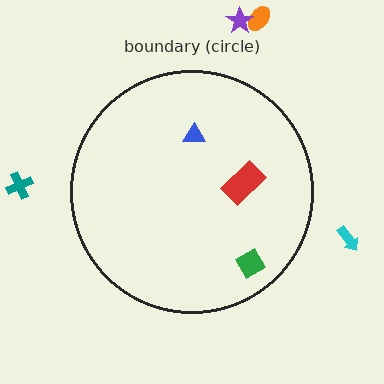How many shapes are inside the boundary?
3 inside, 4 outside.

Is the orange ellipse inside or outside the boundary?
Outside.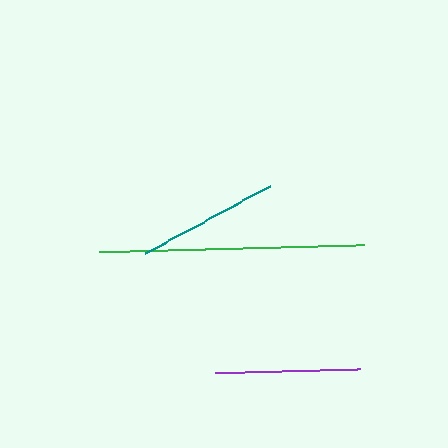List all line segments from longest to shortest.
From longest to shortest: green, purple, teal.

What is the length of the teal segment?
The teal segment is approximately 142 pixels long.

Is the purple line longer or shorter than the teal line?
The purple line is longer than the teal line.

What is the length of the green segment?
The green segment is approximately 265 pixels long.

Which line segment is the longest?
The green line is the longest at approximately 265 pixels.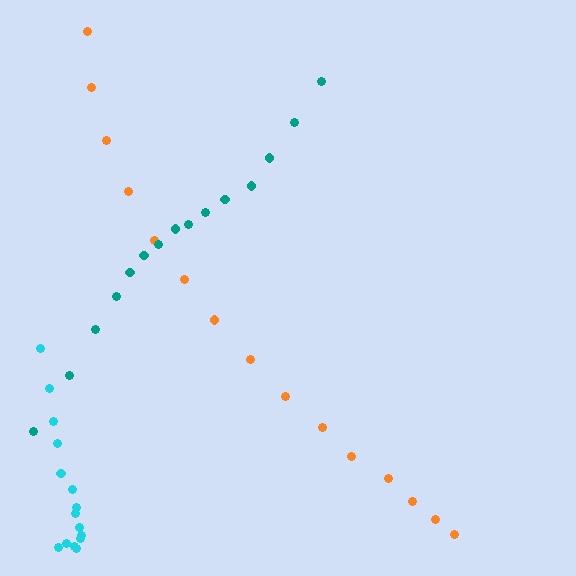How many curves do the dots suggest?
There are 3 distinct paths.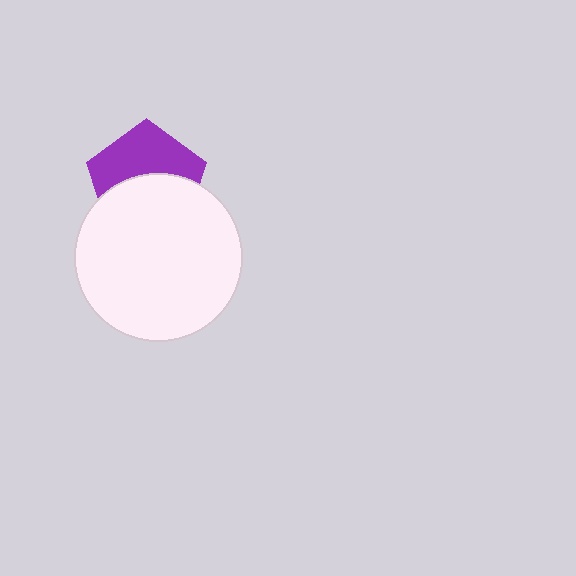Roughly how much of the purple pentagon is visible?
About half of it is visible (roughly 49%).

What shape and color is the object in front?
The object in front is a white circle.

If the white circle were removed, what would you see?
You would see the complete purple pentagon.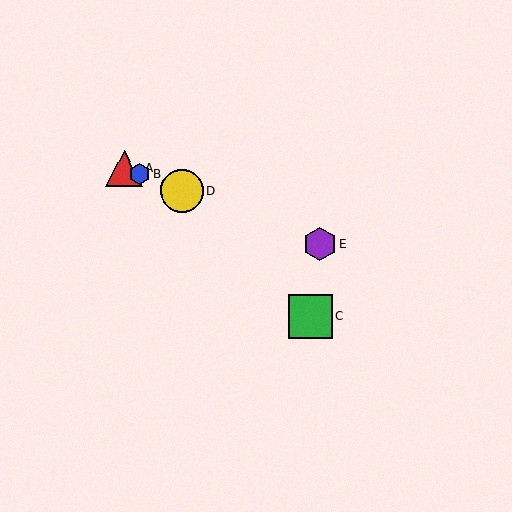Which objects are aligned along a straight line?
Objects A, B, D, E are aligned along a straight line.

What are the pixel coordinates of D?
Object D is at (182, 190).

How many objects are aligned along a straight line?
4 objects (A, B, D, E) are aligned along a straight line.